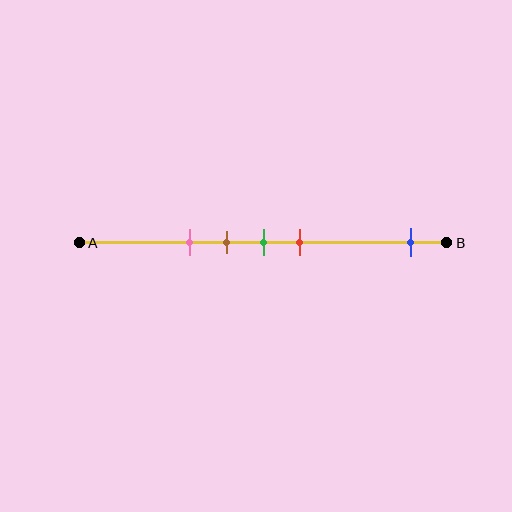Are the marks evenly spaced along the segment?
No, the marks are not evenly spaced.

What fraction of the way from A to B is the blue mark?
The blue mark is approximately 90% (0.9) of the way from A to B.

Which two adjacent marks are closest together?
The brown and green marks are the closest adjacent pair.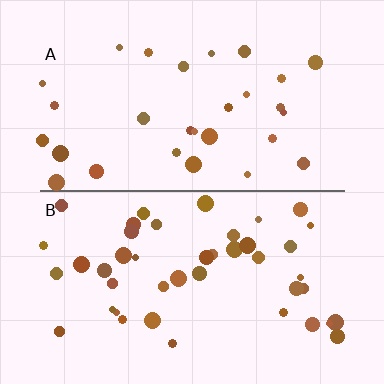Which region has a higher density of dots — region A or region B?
B (the bottom).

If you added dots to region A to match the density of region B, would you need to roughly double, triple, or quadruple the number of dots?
Approximately double.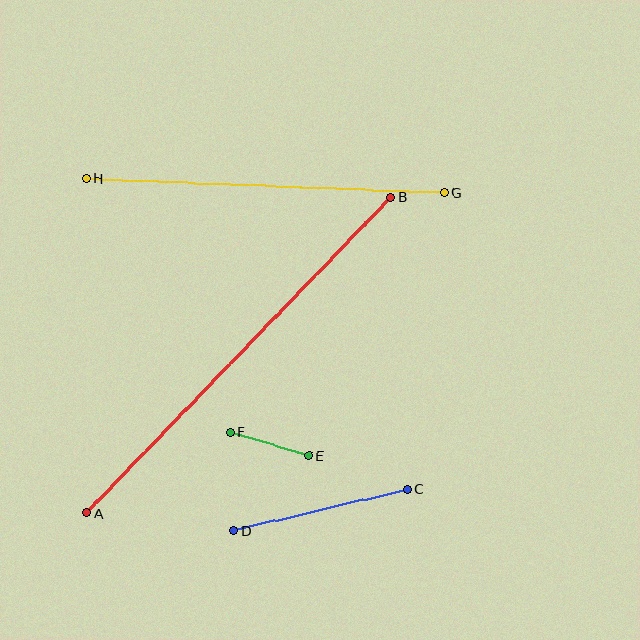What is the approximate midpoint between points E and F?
The midpoint is at approximately (269, 444) pixels.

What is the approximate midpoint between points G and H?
The midpoint is at approximately (265, 186) pixels.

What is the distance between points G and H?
The distance is approximately 359 pixels.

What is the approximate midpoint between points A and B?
The midpoint is at approximately (239, 355) pixels.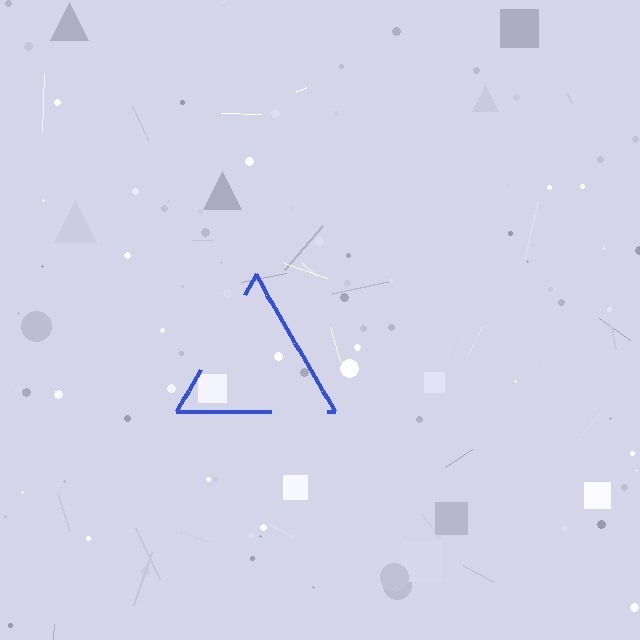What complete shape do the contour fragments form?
The contour fragments form a triangle.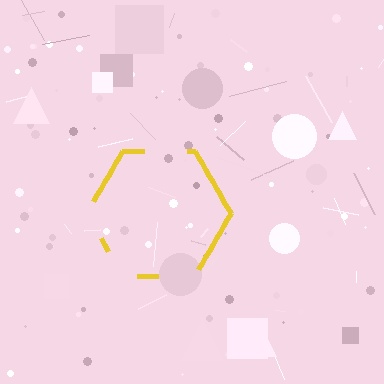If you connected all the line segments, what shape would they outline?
They would outline a hexagon.